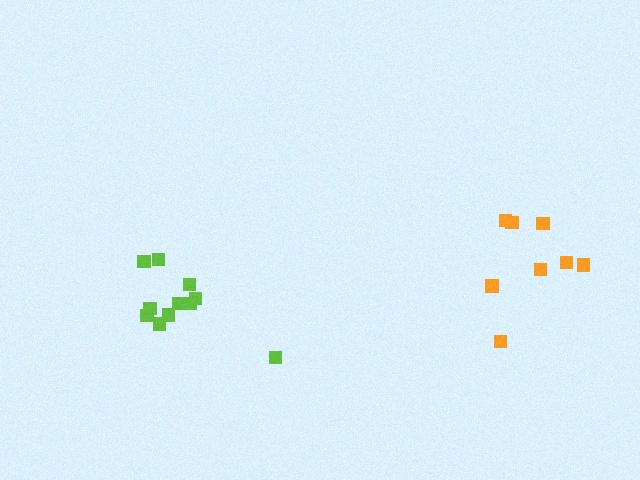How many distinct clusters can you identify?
There are 2 distinct clusters.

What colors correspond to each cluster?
The clusters are colored: lime, orange.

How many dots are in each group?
Group 1: 11 dots, Group 2: 8 dots (19 total).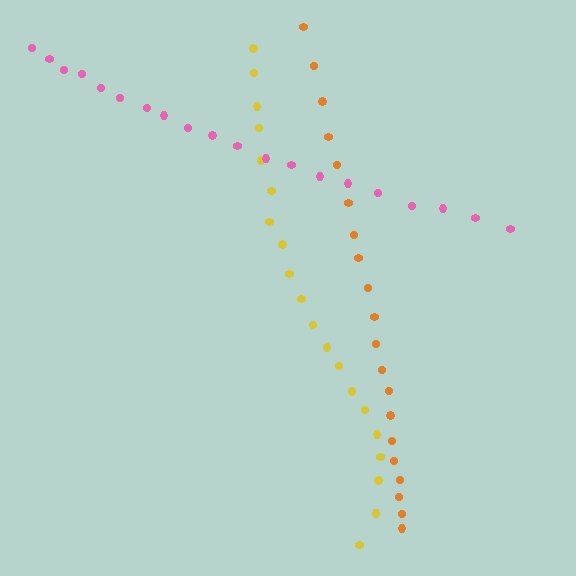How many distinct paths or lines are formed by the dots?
There are 3 distinct paths.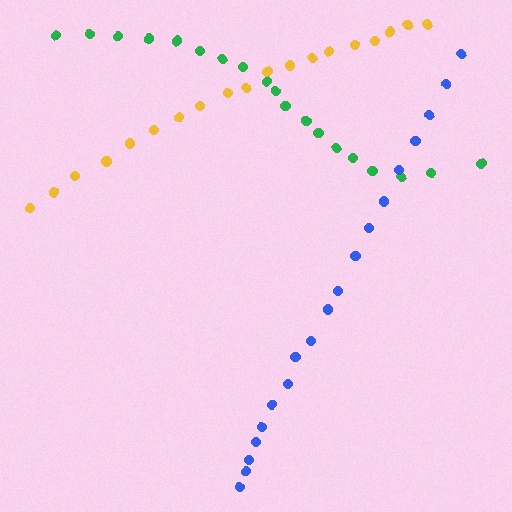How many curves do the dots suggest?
There are 3 distinct paths.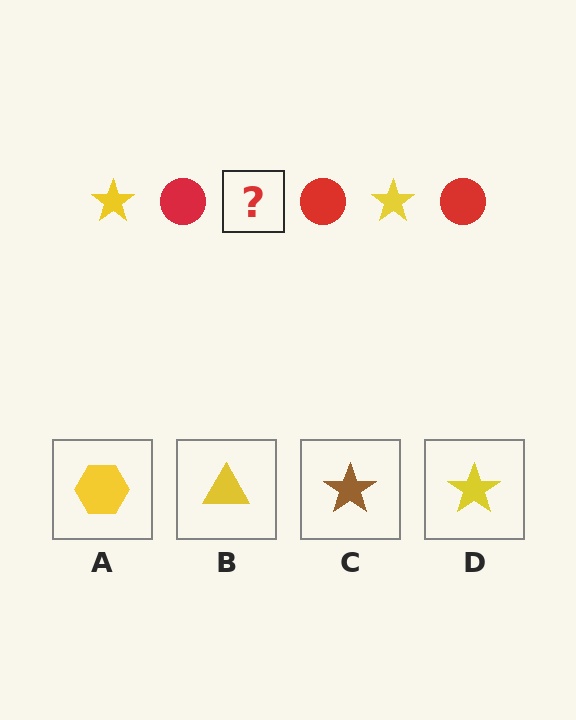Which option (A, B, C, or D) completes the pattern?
D.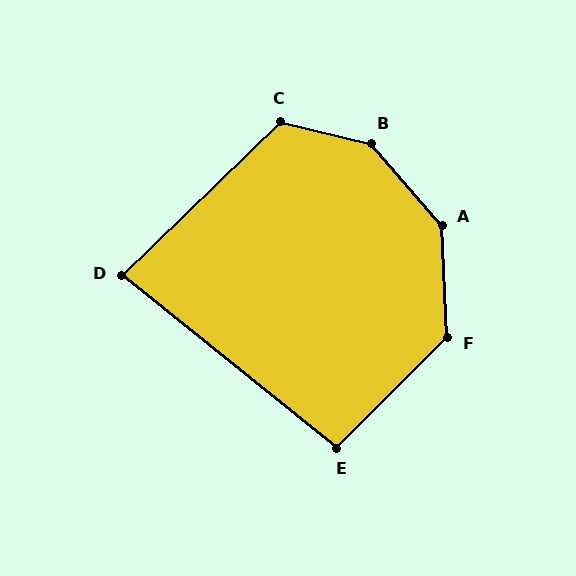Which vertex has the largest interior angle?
B, at approximately 145 degrees.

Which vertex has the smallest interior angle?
D, at approximately 83 degrees.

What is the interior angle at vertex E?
Approximately 96 degrees (obtuse).